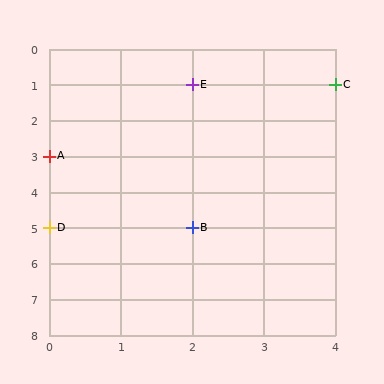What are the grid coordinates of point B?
Point B is at grid coordinates (2, 5).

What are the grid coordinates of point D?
Point D is at grid coordinates (0, 5).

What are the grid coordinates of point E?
Point E is at grid coordinates (2, 1).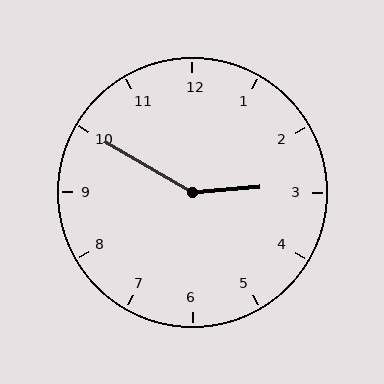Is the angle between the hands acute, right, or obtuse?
It is obtuse.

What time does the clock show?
2:50.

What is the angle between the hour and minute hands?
Approximately 145 degrees.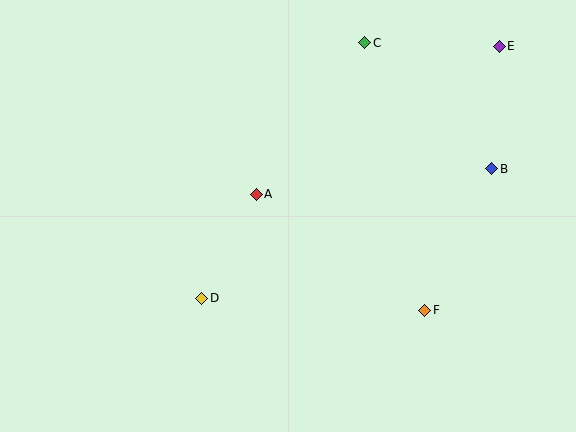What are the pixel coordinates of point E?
Point E is at (499, 46).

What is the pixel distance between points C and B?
The distance between C and B is 178 pixels.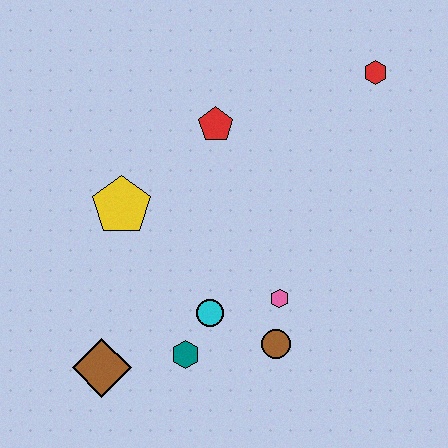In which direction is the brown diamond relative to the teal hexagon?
The brown diamond is to the left of the teal hexagon.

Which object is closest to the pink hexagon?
The brown circle is closest to the pink hexagon.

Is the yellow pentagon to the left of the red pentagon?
Yes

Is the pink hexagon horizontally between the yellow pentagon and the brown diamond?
No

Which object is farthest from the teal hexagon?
The red hexagon is farthest from the teal hexagon.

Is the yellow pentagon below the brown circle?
No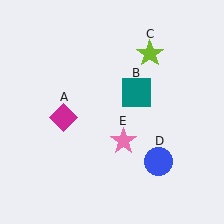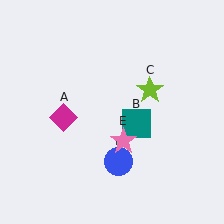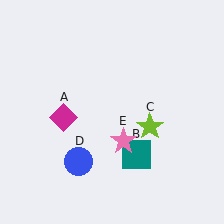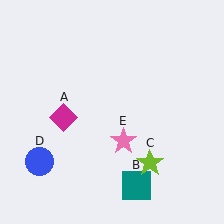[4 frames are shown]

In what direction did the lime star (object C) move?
The lime star (object C) moved down.